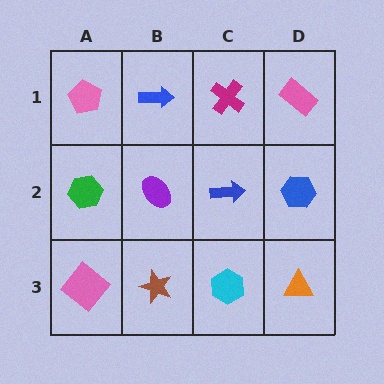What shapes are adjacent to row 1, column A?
A green hexagon (row 2, column A), a blue arrow (row 1, column B).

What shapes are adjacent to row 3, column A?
A green hexagon (row 2, column A), a brown star (row 3, column B).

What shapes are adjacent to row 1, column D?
A blue hexagon (row 2, column D), a magenta cross (row 1, column C).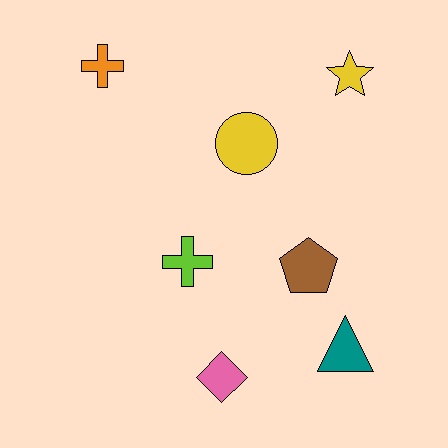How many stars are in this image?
There is 1 star.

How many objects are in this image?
There are 7 objects.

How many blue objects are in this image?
There are no blue objects.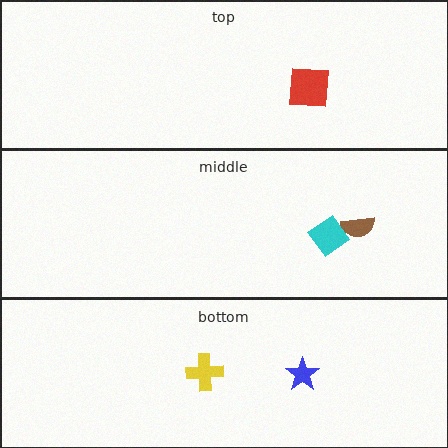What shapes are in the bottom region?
The yellow cross, the blue star.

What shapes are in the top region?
The red square.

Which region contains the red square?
The top region.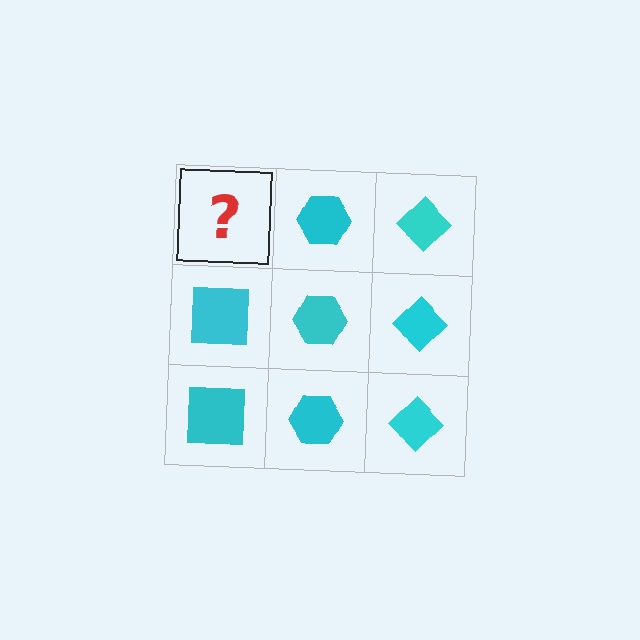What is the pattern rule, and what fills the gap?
The rule is that each column has a consistent shape. The gap should be filled with a cyan square.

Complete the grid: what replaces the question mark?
The question mark should be replaced with a cyan square.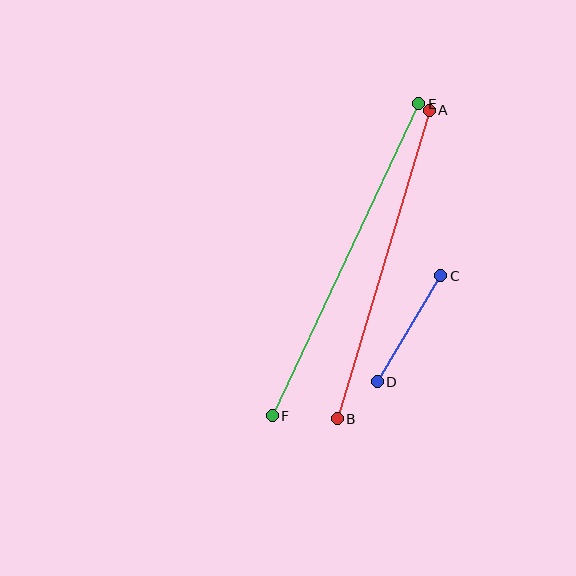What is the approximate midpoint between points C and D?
The midpoint is at approximately (409, 329) pixels.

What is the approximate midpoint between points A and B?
The midpoint is at approximately (383, 264) pixels.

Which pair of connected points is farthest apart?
Points E and F are farthest apart.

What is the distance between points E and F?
The distance is approximately 345 pixels.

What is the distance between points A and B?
The distance is approximately 322 pixels.